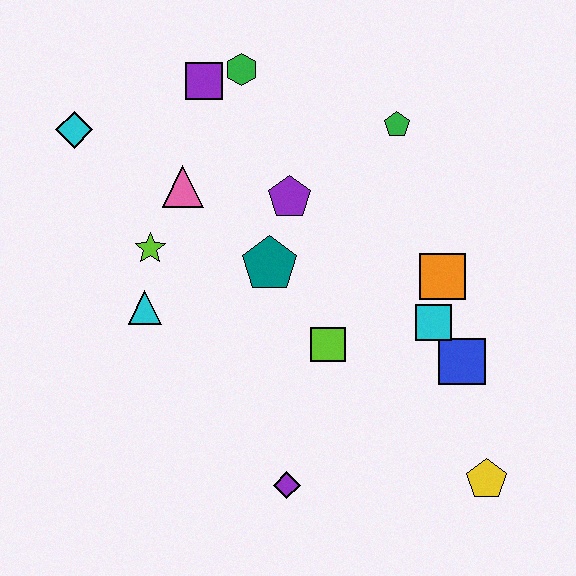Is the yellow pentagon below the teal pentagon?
Yes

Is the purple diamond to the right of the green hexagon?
Yes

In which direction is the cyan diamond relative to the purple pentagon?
The cyan diamond is to the left of the purple pentagon.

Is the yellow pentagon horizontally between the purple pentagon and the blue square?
No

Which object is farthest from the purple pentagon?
The yellow pentagon is farthest from the purple pentagon.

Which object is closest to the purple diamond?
The lime square is closest to the purple diamond.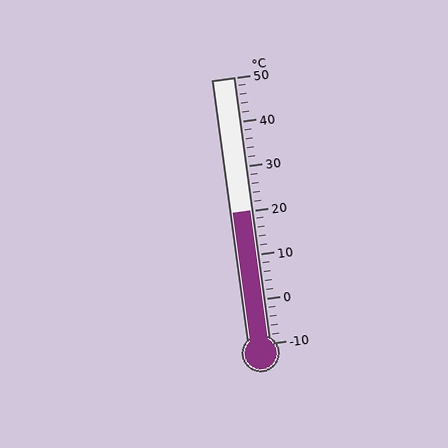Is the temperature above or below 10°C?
The temperature is above 10°C.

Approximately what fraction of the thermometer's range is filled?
The thermometer is filled to approximately 50% of its range.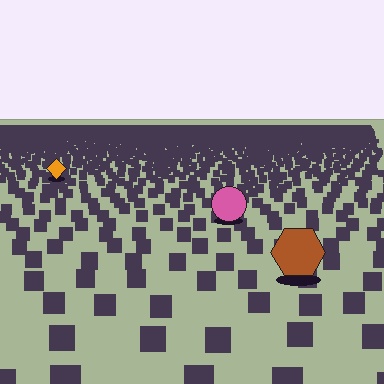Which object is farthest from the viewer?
The orange diamond is farthest from the viewer. It appears smaller and the ground texture around it is denser.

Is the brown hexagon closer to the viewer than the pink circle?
Yes. The brown hexagon is closer — you can tell from the texture gradient: the ground texture is coarser near it.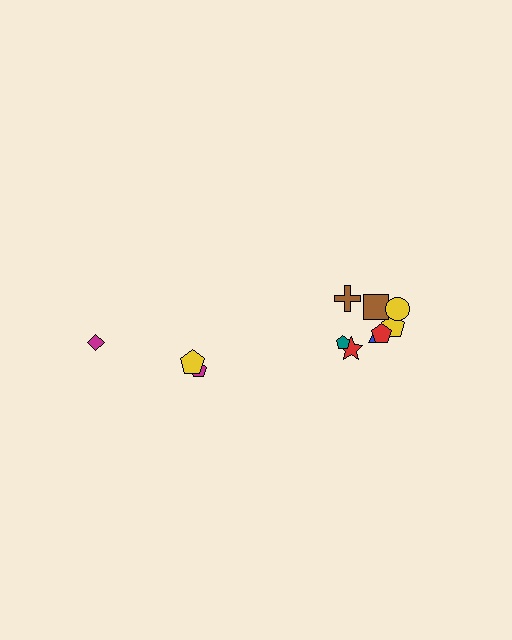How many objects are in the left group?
There are 3 objects.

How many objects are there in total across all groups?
There are 11 objects.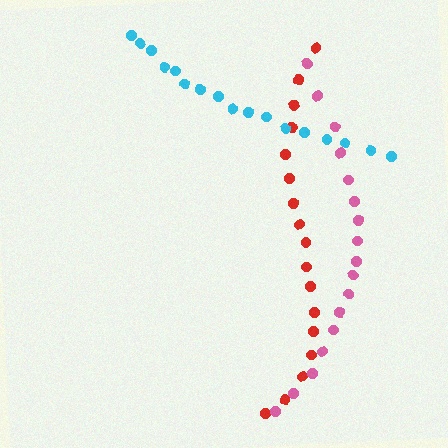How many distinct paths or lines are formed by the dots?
There are 3 distinct paths.